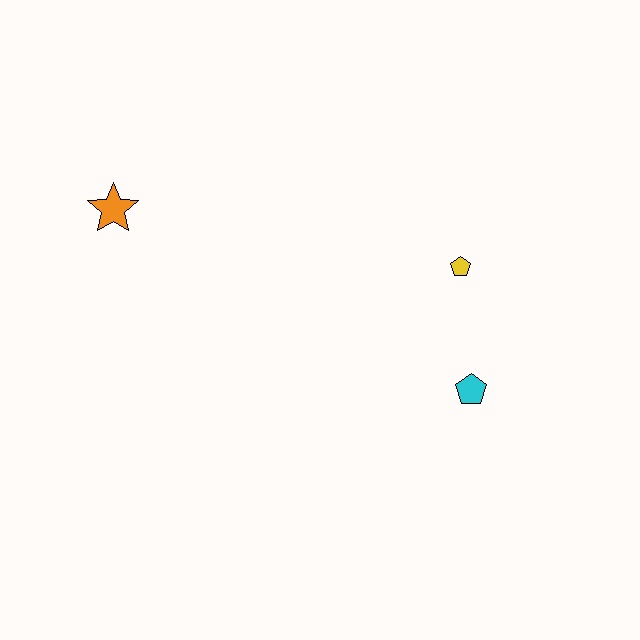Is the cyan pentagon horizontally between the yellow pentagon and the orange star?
No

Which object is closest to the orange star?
The yellow pentagon is closest to the orange star.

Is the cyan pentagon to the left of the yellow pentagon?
No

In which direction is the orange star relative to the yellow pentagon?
The orange star is to the left of the yellow pentagon.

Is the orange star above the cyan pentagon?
Yes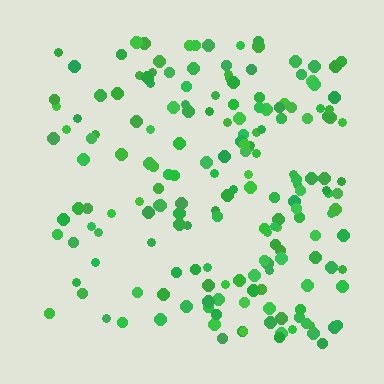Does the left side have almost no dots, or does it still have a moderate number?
Still a moderate number, just noticeably fewer than the right.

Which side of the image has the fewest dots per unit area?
The left.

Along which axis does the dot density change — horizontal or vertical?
Horizontal.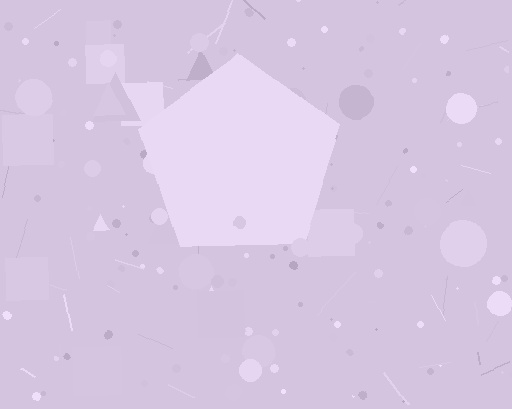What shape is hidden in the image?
A pentagon is hidden in the image.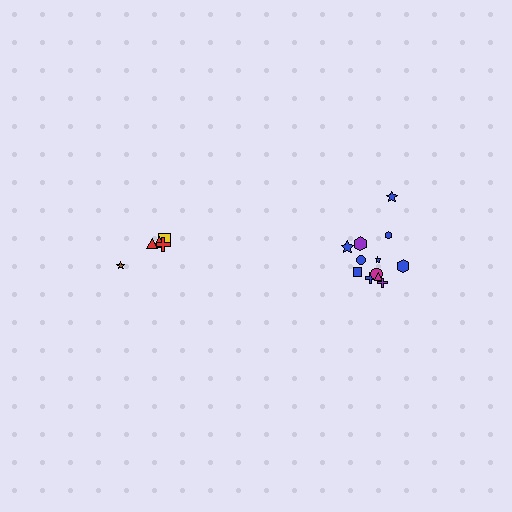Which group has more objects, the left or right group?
The right group.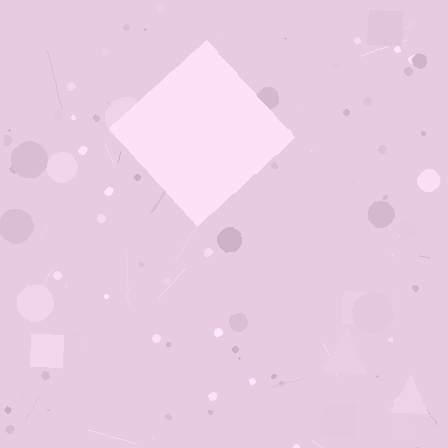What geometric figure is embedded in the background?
A diamond is embedded in the background.